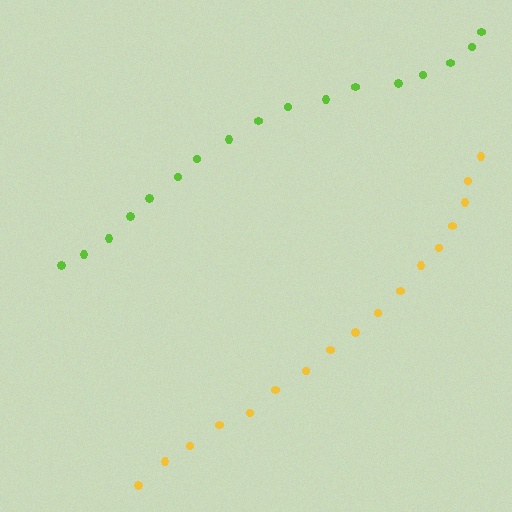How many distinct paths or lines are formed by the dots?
There are 2 distinct paths.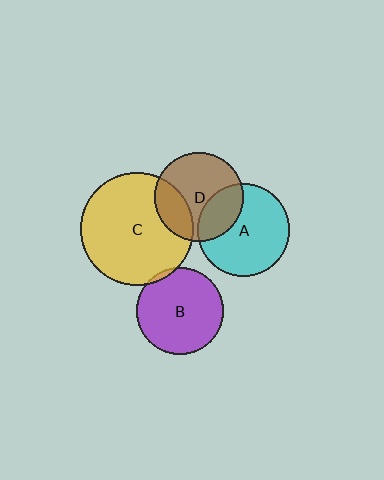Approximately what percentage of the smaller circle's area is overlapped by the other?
Approximately 25%.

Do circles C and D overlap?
Yes.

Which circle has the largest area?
Circle C (yellow).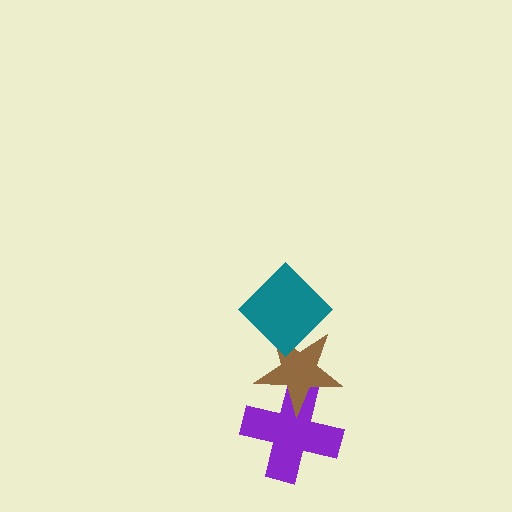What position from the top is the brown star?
The brown star is 2nd from the top.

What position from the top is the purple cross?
The purple cross is 3rd from the top.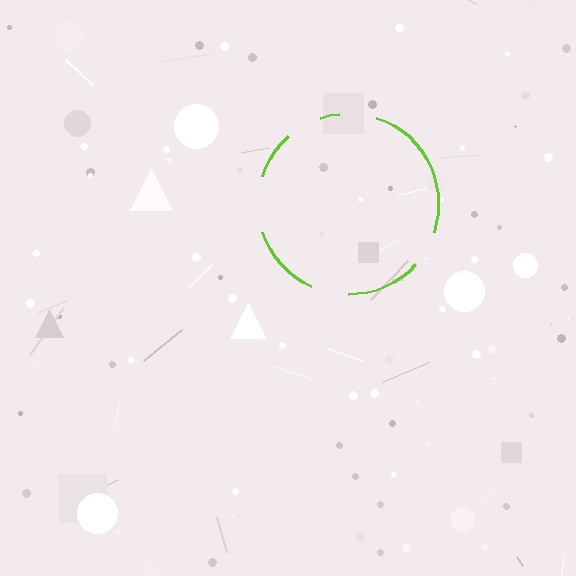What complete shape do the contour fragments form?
The contour fragments form a circle.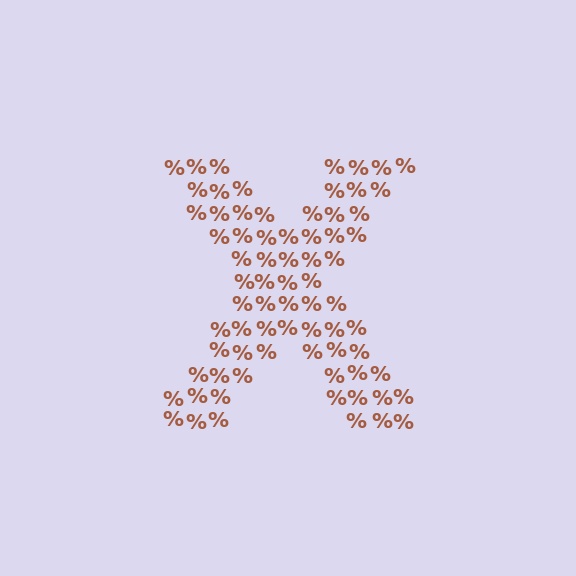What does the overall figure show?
The overall figure shows the letter X.